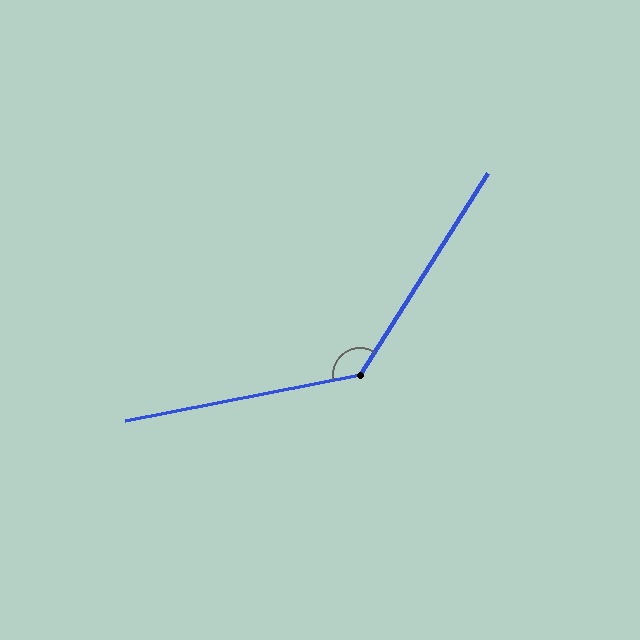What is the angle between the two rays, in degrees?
Approximately 134 degrees.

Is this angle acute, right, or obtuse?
It is obtuse.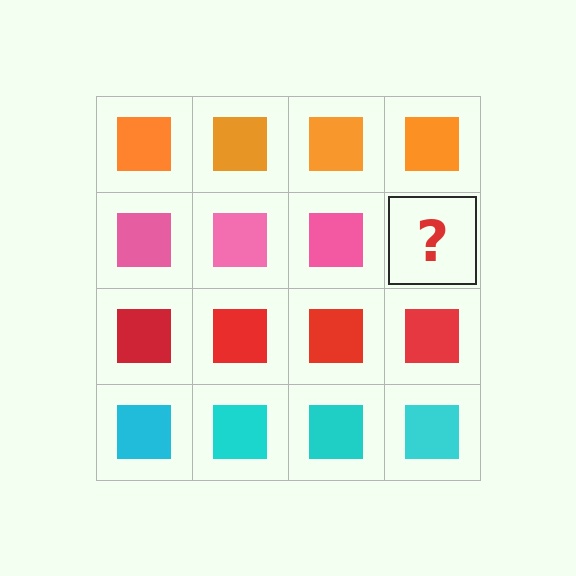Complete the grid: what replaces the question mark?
The question mark should be replaced with a pink square.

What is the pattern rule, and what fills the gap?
The rule is that each row has a consistent color. The gap should be filled with a pink square.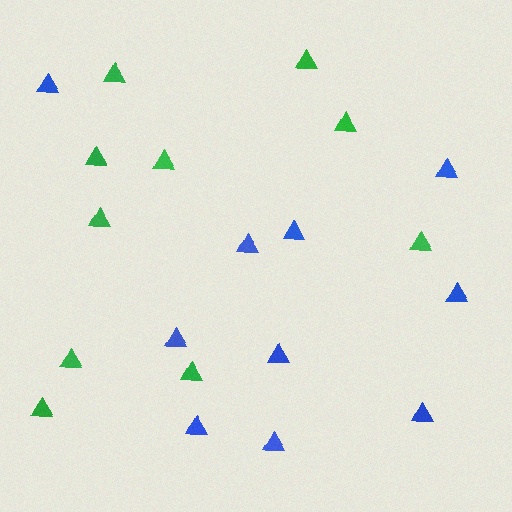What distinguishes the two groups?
There are 2 groups: one group of green triangles (10) and one group of blue triangles (10).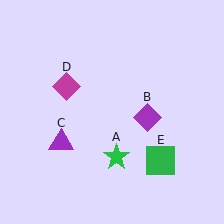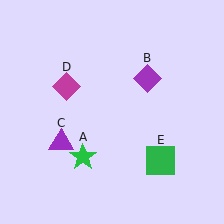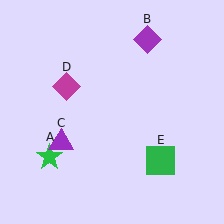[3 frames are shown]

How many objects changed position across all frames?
2 objects changed position: green star (object A), purple diamond (object B).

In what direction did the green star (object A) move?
The green star (object A) moved left.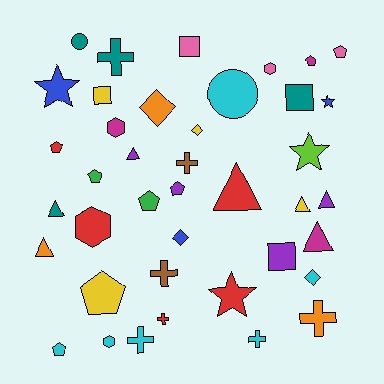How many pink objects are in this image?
There are 3 pink objects.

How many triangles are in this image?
There are 7 triangles.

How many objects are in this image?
There are 40 objects.